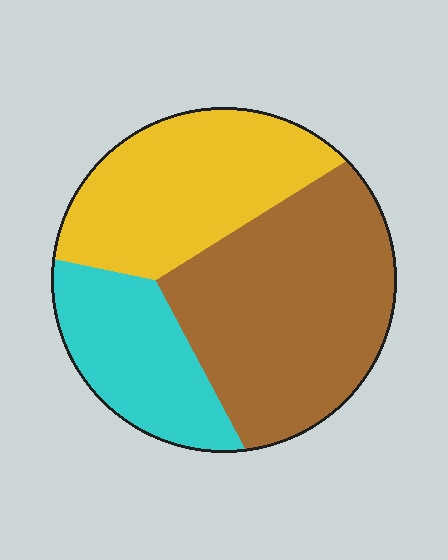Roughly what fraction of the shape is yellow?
Yellow covers about 30% of the shape.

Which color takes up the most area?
Brown, at roughly 45%.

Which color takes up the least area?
Cyan, at roughly 20%.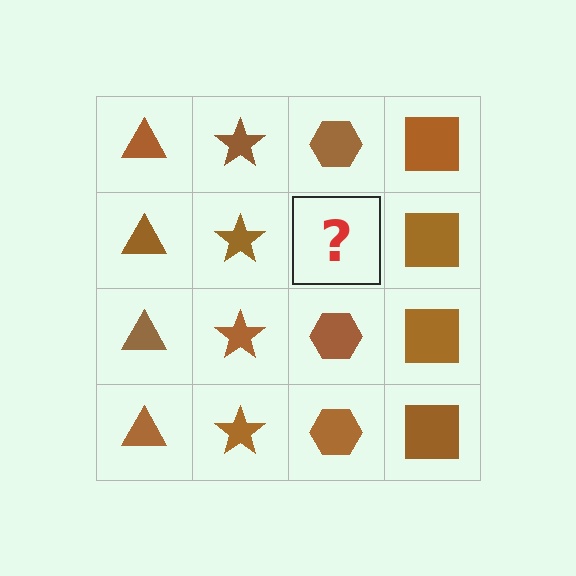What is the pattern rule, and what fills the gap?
The rule is that each column has a consistent shape. The gap should be filled with a brown hexagon.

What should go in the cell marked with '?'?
The missing cell should contain a brown hexagon.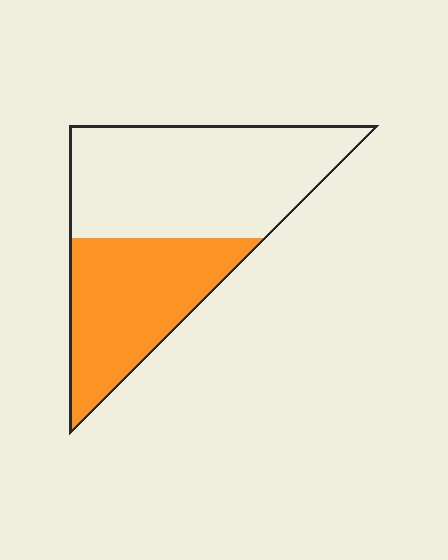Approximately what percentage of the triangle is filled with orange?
Approximately 40%.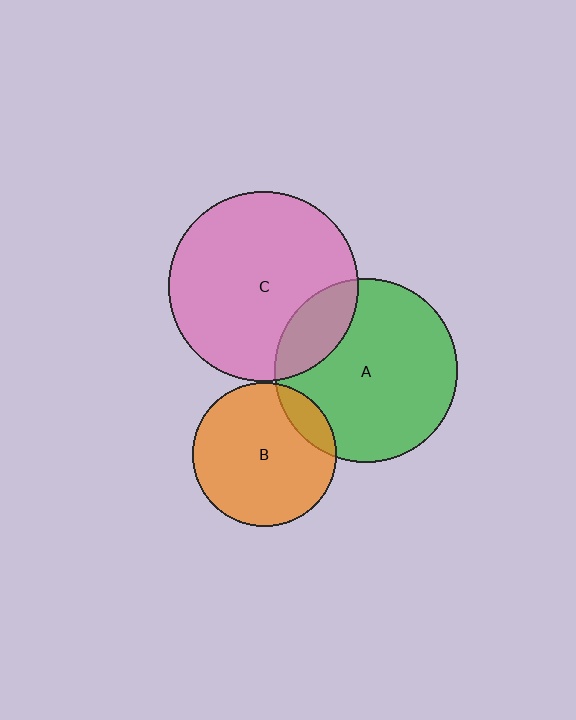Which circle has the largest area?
Circle C (pink).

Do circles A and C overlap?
Yes.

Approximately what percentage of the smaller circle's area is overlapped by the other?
Approximately 20%.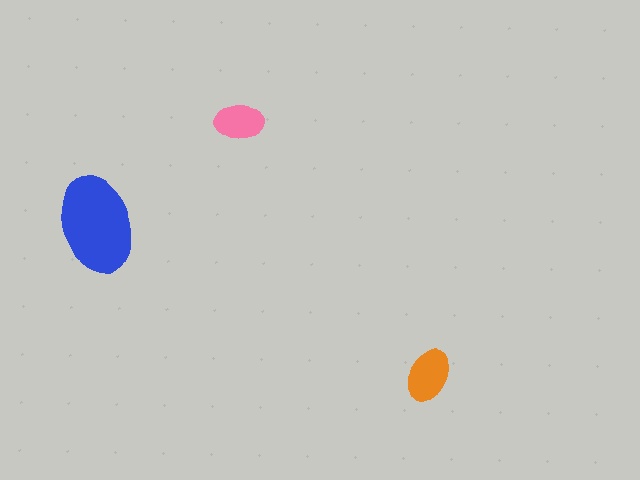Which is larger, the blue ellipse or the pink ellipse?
The blue one.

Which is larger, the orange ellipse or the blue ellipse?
The blue one.